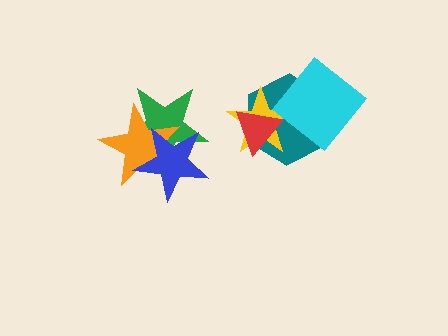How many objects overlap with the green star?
2 objects overlap with the green star.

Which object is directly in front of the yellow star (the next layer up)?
The red triangle is directly in front of the yellow star.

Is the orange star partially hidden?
Yes, it is partially covered by another shape.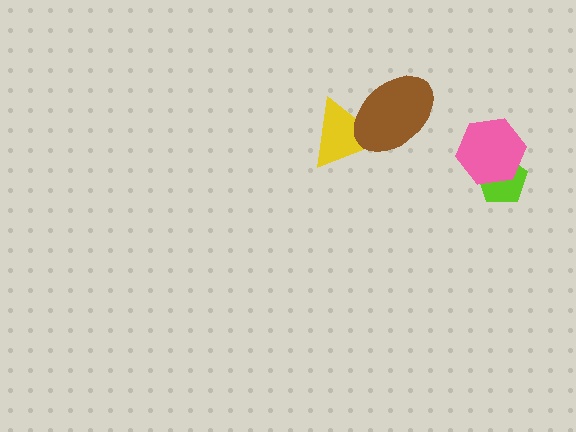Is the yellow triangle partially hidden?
Yes, it is partially covered by another shape.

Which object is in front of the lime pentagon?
The pink hexagon is in front of the lime pentagon.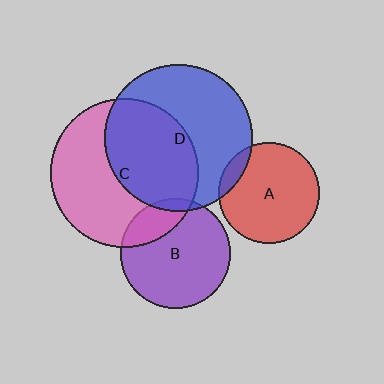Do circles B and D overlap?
Yes.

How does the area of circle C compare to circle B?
Approximately 1.8 times.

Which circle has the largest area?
Circle C (pink).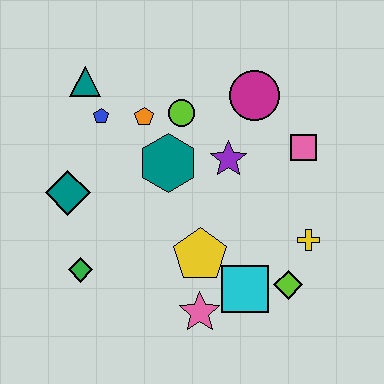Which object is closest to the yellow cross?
The lime diamond is closest to the yellow cross.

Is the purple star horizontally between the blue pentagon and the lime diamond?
Yes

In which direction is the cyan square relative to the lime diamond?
The cyan square is to the left of the lime diamond.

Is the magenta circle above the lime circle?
Yes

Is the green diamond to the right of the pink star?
No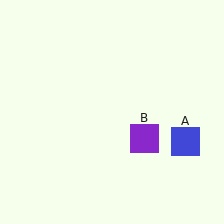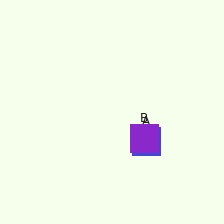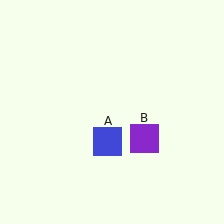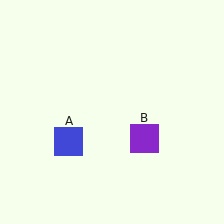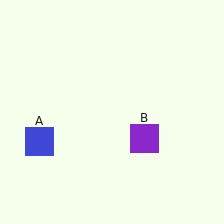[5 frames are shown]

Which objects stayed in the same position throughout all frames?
Purple square (object B) remained stationary.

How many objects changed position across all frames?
1 object changed position: blue square (object A).